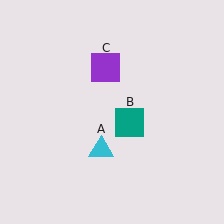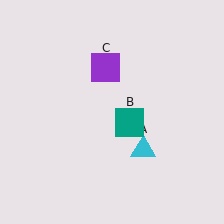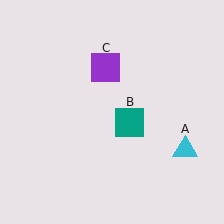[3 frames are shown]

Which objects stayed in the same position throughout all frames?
Teal square (object B) and purple square (object C) remained stationary.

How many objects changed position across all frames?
1 object changed position: cyan triangle (object A).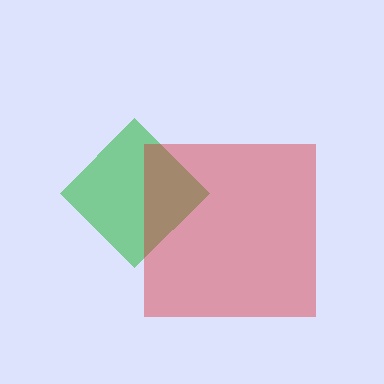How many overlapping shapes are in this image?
There are 2 overlapping shapes in the image.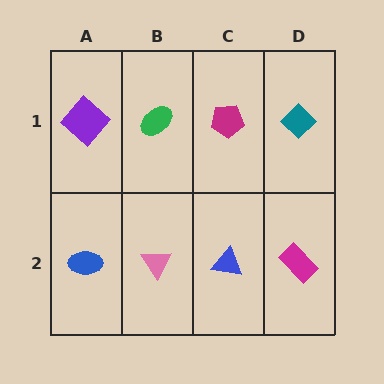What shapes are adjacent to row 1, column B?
A pink triangle (row 2, column B), a purple diamond (row 1, column A), a magenta pentagon (row 1, column C).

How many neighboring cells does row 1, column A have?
2.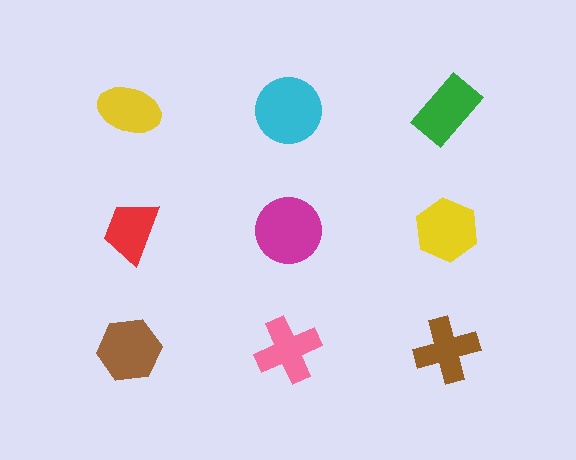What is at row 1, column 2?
A cyan circle.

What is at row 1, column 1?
A yellow ellipse.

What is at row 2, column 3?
A yellow hexagon.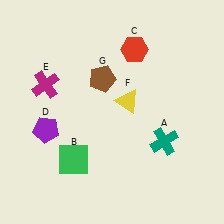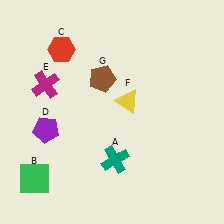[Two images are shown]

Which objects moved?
The objects that moved are: the teal cross (A), the green square (B), the red hexagon (C).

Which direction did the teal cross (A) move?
The teal cross (A) moved left.